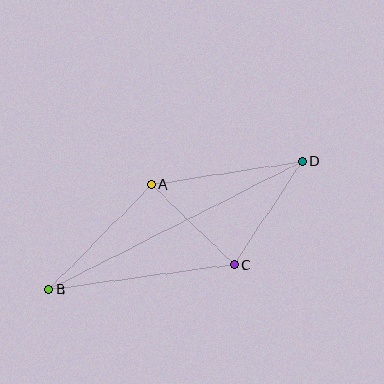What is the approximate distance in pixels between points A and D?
The distance between A and D is approximately 152 pixels.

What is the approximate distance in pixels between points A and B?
The distance between A and B is approximately 147 pixels.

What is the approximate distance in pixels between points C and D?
The distance between C and D is approximately 124 pixels.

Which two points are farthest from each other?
Points B and D are farthest from each other.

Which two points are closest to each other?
Points A and C are closest to each other.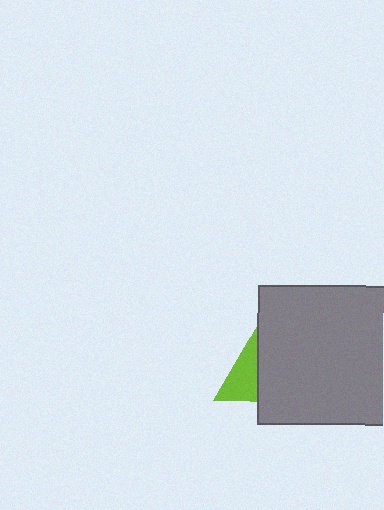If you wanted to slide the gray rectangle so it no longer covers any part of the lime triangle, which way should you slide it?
Slide it right — that is the most direct way to separate the two shapes.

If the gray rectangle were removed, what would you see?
You would see the complete lime triangle.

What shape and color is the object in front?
The object in front is a gray rectangle.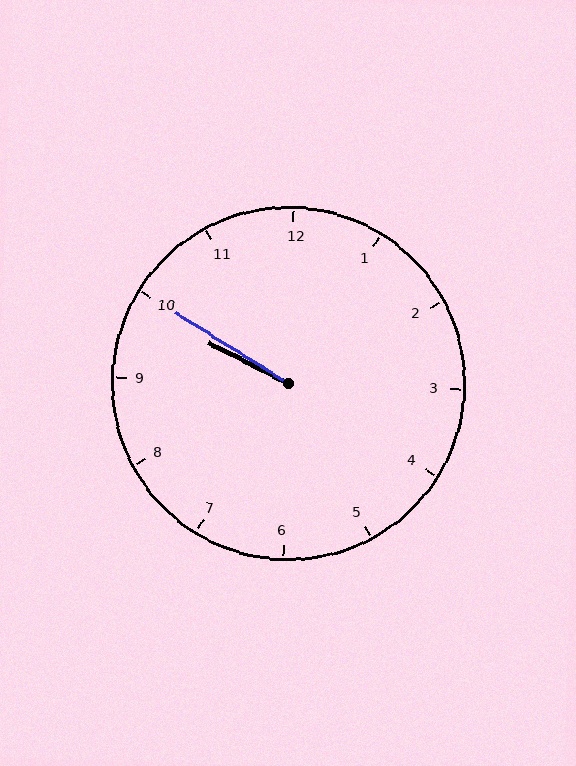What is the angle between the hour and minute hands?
Approximately 5 degrees.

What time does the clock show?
9:50.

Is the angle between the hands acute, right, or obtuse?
It is acute.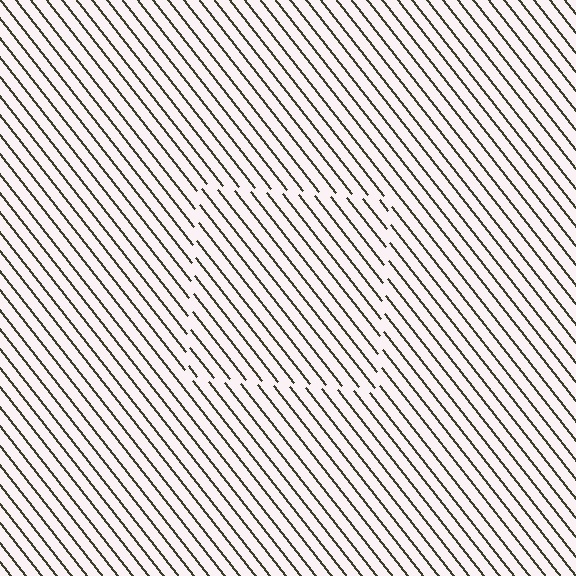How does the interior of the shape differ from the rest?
The interior of the shape contains the same grating, shifted by half a period — the contour is defined by the phase discontinuity where line-ends from the inner and outer gratings abut.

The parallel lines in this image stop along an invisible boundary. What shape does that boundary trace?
An illusory square. The interior of the shape contains the same grating, shifted by half a period — the contour is defined by the phase discontinuity where line-ends from the inner and outer gratings abut.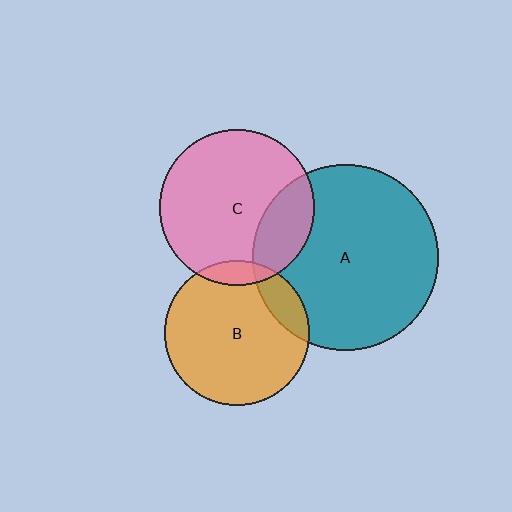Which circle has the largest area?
Circle A (teal).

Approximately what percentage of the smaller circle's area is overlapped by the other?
Approximately 25%.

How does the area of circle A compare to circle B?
Approximately 1.6 times.